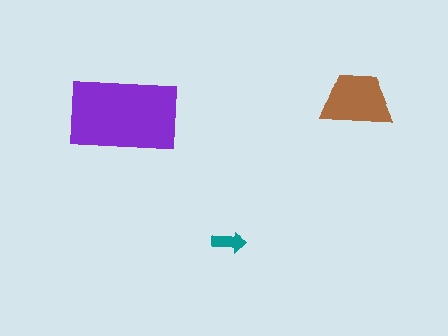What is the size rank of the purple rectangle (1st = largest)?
1st.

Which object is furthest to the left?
The purple rectangle is leftmost.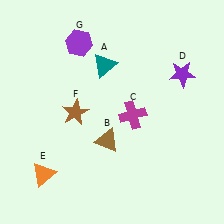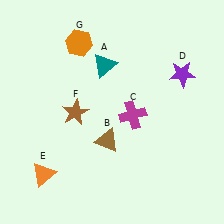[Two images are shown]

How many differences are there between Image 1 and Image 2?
There is 1 difference between the two images.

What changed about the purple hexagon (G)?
In Image 1, G is purple. In Image 2, it changed to orange.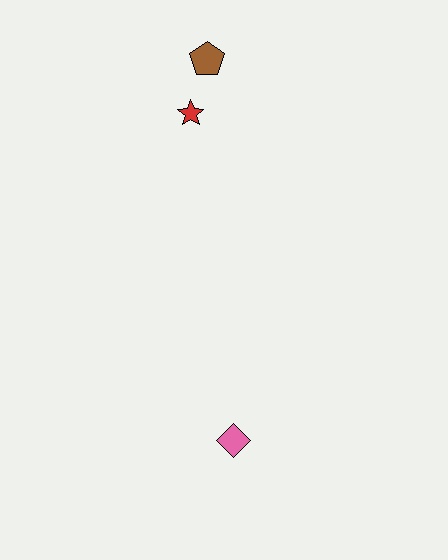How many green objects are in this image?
There are no green objects.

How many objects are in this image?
There are 3 objects.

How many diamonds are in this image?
There is 1 diamond.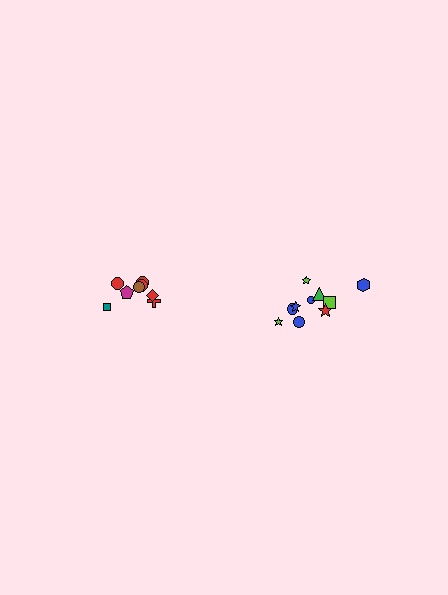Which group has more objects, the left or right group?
The right group.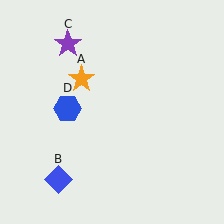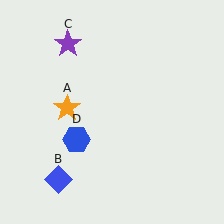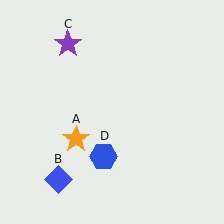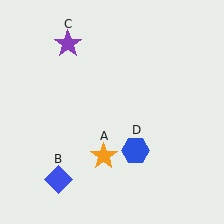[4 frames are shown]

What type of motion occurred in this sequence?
The orange star (object A), blue hexagon (object D) rotated counterclockwise around the center of the scene.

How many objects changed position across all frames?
2 objects changed position: orange star (object A), blue hexagon (object D).